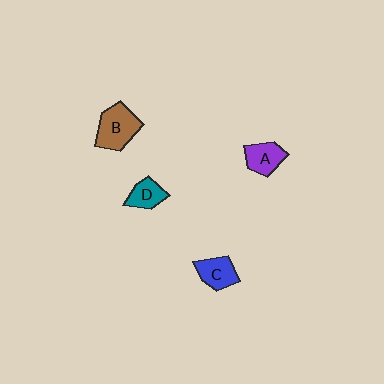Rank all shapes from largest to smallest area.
From largest to smallest: B (brown), A (purple), C (blue), D (teal).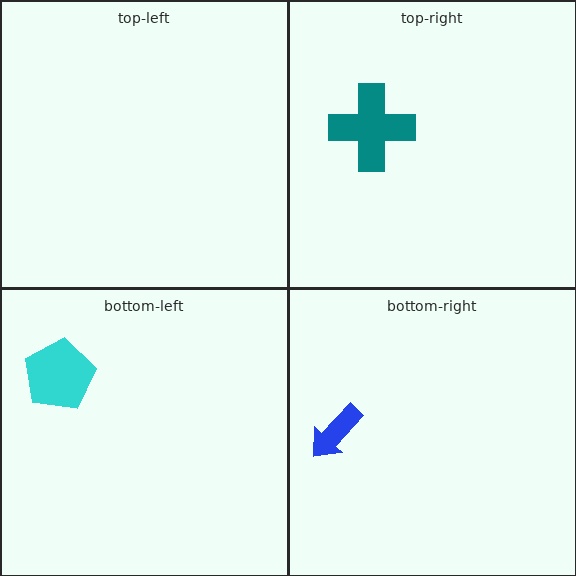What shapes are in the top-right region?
The teal cross.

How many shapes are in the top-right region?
1.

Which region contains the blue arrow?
The bottom-right region.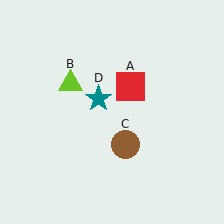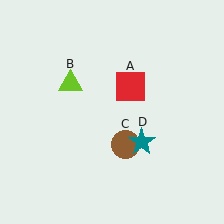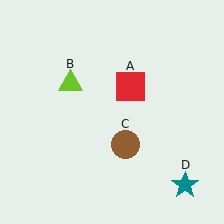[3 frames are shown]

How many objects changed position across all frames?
1 object changed position: teal star (object D).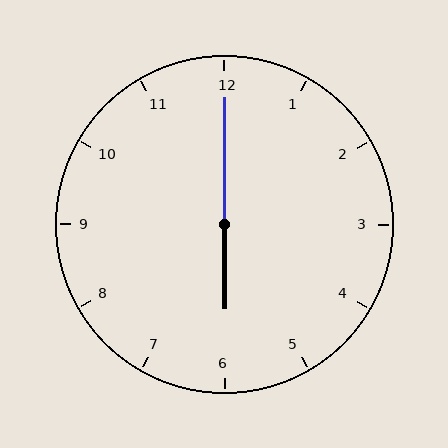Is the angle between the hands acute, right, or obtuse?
It is obtuse.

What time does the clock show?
6:00.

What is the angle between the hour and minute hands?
Approximately 180 degrees.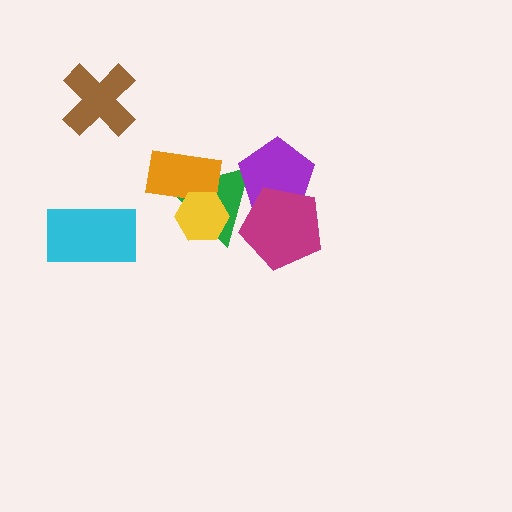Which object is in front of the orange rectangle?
The yellow hexagon is in front of the orange rectangle.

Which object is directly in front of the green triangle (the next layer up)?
The orange rectangle is directly in front of the green triangle.